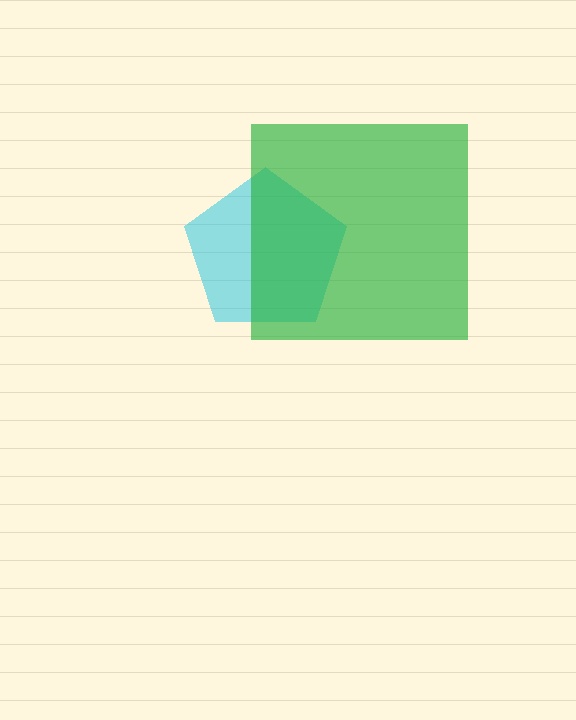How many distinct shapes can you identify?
There are 2 distinct shapes: a cyan pentagon, a green square.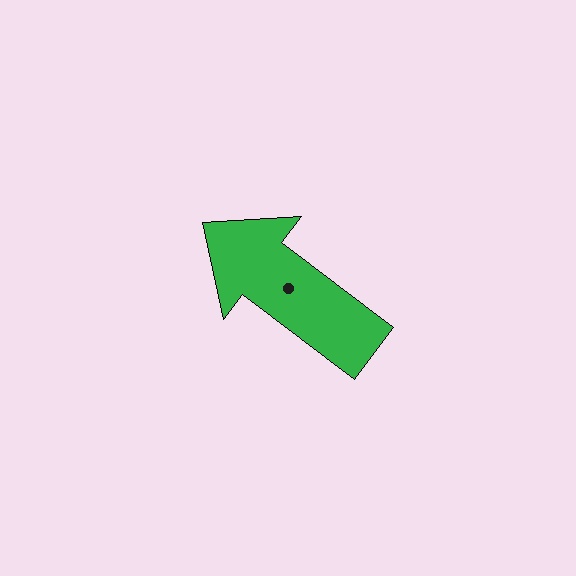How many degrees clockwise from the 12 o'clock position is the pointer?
Approximately 307 degrees.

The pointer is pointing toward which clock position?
Roughly 10 o'clock.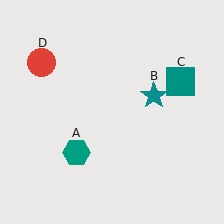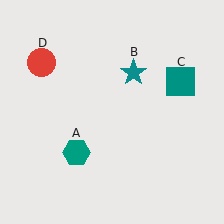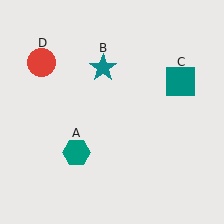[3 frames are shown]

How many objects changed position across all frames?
1 object changed position: teal star (object B).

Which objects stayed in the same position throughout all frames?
Teal hexagon (object A) and teal square (object C) and red circle (object D) remained stationary.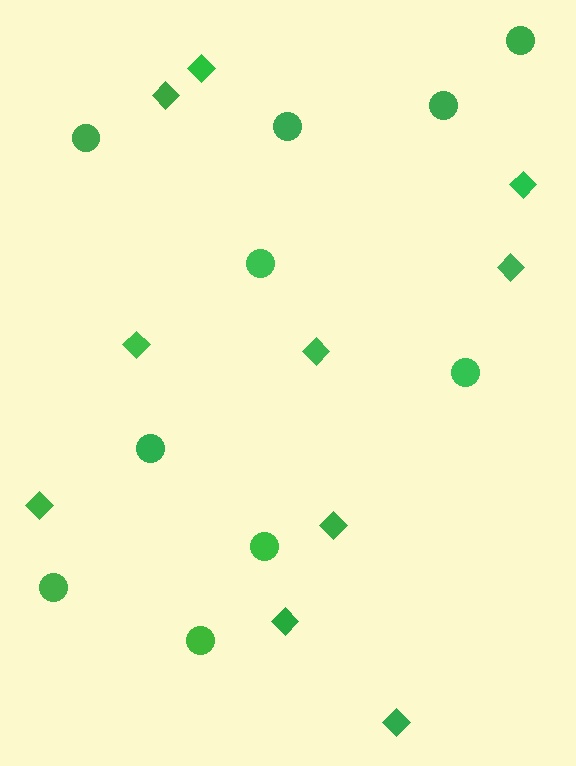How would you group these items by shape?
There are 2 groups: one group of circles (10) and one group of diamonds (10).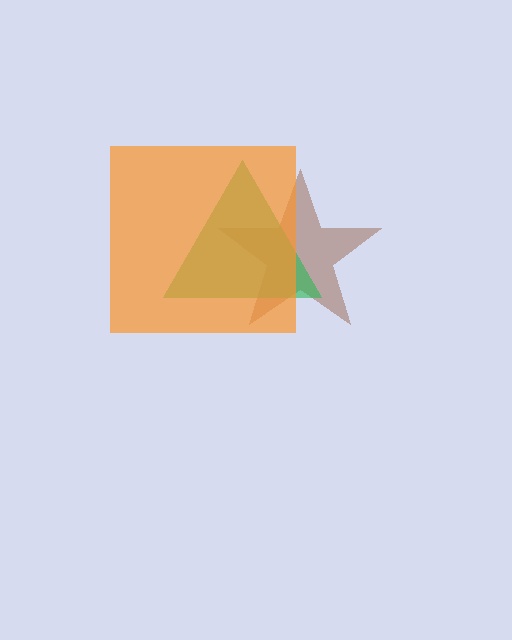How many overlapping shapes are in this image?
There are 3 overlapping shapes in the image.